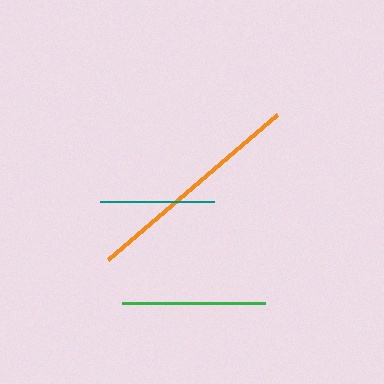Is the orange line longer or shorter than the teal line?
The orange line is longer than the teal line.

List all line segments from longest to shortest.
From longest to shortest: orange, green, teal.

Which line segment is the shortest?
The teal line is the shortest at approximately 114 pixels.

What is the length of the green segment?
The green segment is approximately 143 pixels long.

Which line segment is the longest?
The orange line is the longest at approximately 223 pixels.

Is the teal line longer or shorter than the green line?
The green line is longer than the teal line.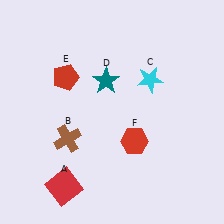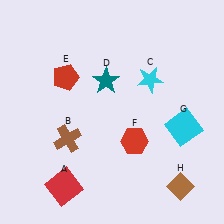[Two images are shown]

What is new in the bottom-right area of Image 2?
A cyan square (G) was added in the bottom-right area of Image 2.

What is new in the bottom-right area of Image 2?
A brown diamond (H) was added in the bottom-right area of Image 2.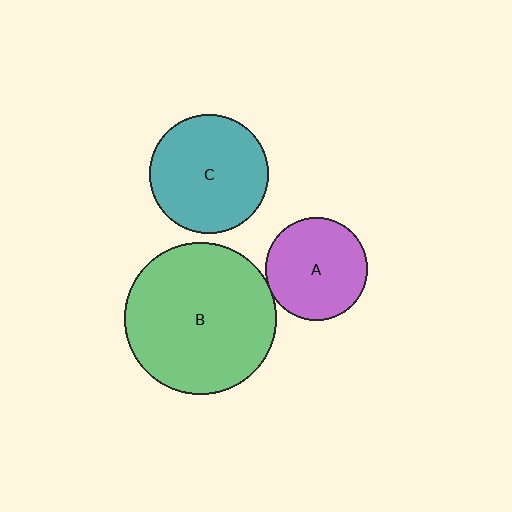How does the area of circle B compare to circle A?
Approximately 2.2 times.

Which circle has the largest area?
Circle B (green).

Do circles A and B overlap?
Yes.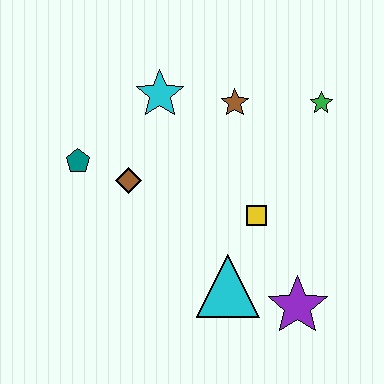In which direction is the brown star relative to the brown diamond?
The brown star is to the right of the brown diamond.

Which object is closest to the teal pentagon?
The brown diamond is closest to the teal pentagon.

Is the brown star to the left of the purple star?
Yes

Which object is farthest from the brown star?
The purple star is farthest from the brown star.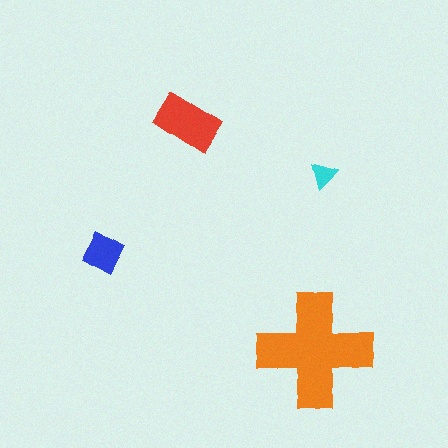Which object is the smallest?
The cyan triangle.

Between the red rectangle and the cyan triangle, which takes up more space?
The red rectangle.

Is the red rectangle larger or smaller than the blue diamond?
Larger.